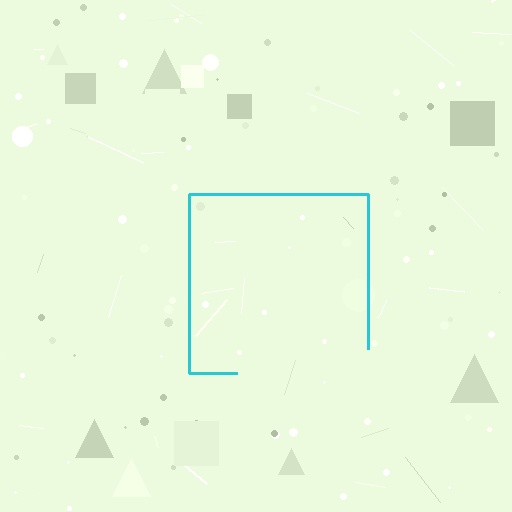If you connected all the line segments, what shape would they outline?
They would outline a square.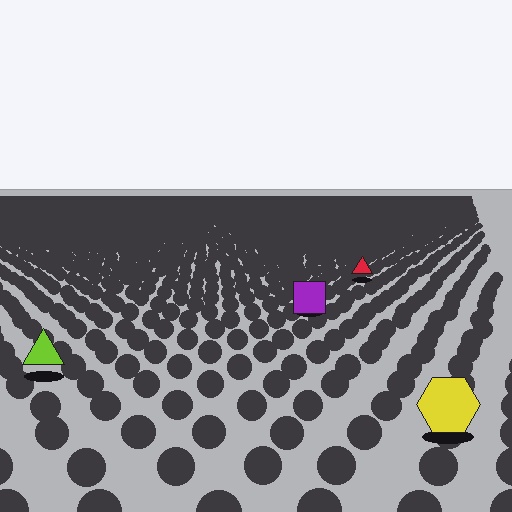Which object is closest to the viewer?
The yellow hexagon is closest. The texture marks near it are larger and more spread out.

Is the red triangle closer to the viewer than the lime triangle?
No. The lime triangle is closer — you can tell from the texture gradient: the ground texture is coarser near it.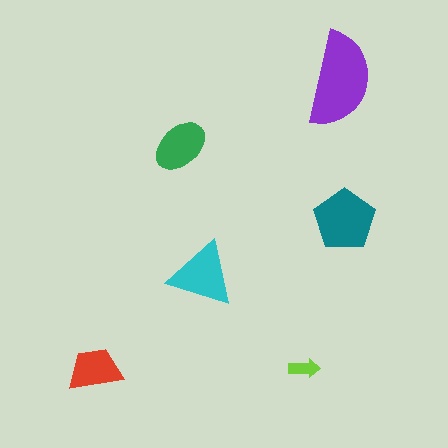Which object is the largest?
The purple semicircle.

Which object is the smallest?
The lime arrow.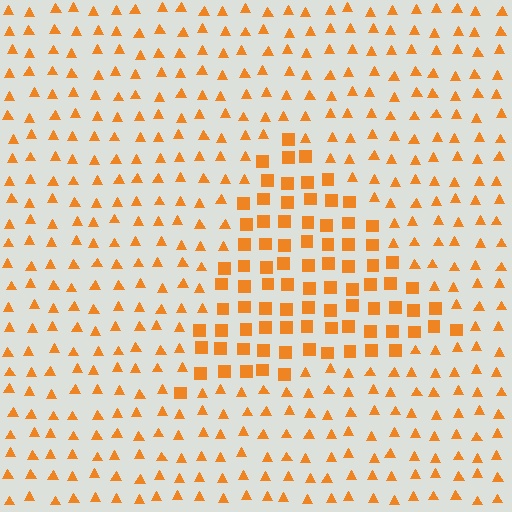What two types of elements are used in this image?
The image uses squares inside the triangle region and triangles outside it.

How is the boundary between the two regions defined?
The boundary is defined by a change in element shape: squares inside vs. triangles outside. All elements share the same color and spacing.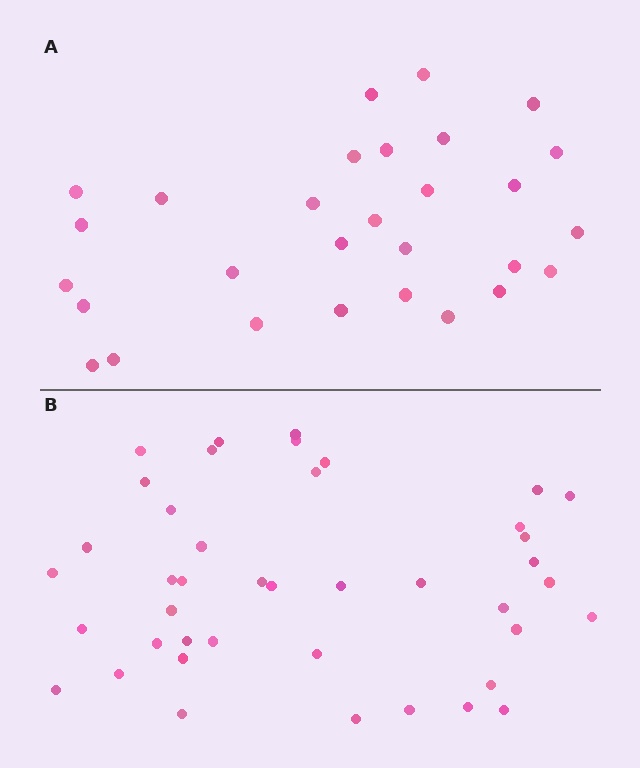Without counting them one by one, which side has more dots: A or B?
Region B (the bottom region) has more dots.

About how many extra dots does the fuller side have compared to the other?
Region B has approximately 15 more dots than region A.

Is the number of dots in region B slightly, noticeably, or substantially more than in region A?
Region B has noticeably more, but not dramatically so. The ratio is roughly 1.4 to 1.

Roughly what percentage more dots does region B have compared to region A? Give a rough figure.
About 45% more.